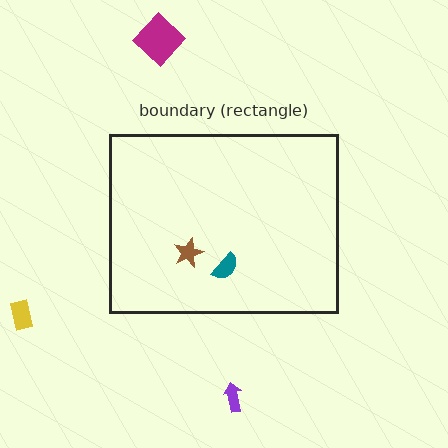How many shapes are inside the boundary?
2 inside, 3 outside.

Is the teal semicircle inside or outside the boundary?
Inside.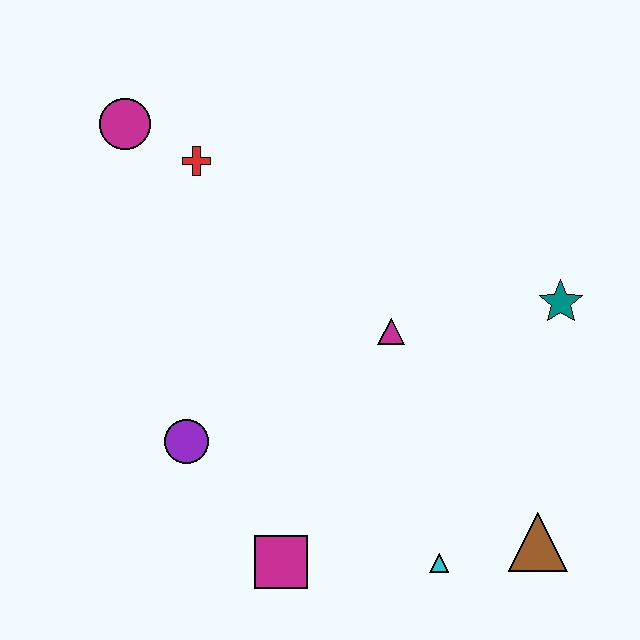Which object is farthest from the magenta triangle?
The magenta circle is farthest from the magenta triangle.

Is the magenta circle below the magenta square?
No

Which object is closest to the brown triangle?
The cyan triangle is closest to the brown triangle.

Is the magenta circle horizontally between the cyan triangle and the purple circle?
No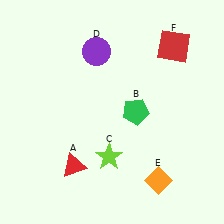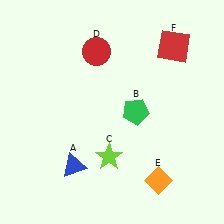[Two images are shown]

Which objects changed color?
A changed from red to blue. D changed from purple to red.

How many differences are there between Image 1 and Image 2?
There are 2 differences between the two images.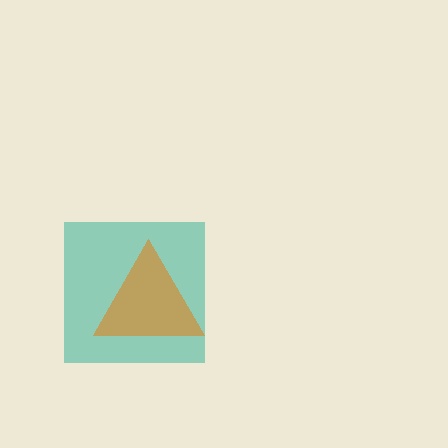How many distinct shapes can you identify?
There are 2 distinct shapes: a teal square, an orange triangle.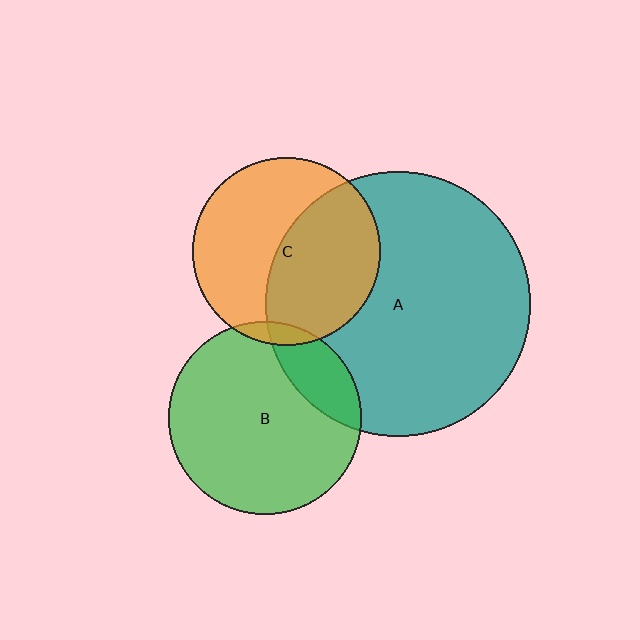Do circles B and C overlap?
Yes.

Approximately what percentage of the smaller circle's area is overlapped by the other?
Approximately 5%.